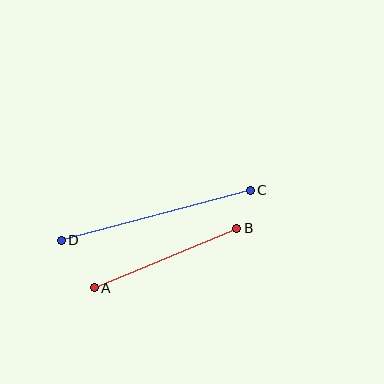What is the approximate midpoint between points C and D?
The midpoint is at approximately (156, 215) pixels.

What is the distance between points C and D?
The distance is approximately 195 pixels.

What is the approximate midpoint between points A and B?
The midpoint is at approximately (166, 258) pixels.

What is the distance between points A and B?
The distance is approximately 154 pixels.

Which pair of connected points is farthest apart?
Points C and D are farthest apart.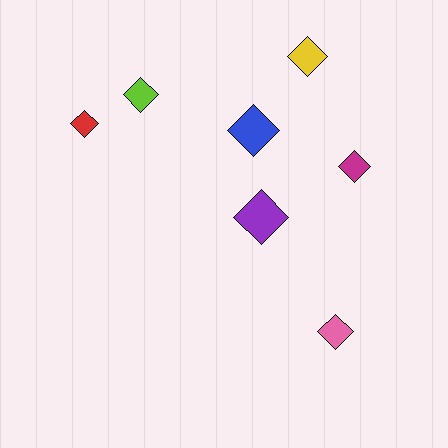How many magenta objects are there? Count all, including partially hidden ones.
There is 1 magenta object.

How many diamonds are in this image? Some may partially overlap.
There are 7 diamonds.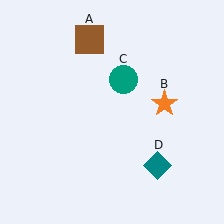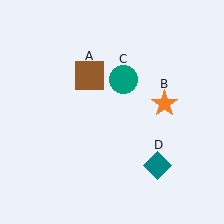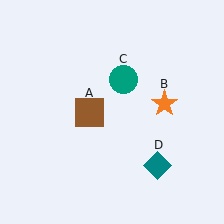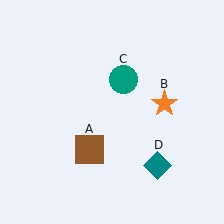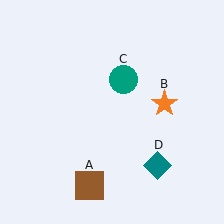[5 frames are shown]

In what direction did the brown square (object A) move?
The brown square (object A) moved down.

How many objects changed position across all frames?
1 object changed position: brown square (object A).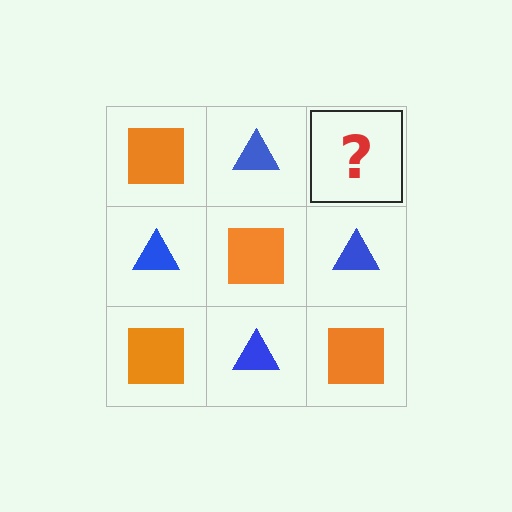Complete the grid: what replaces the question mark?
The question mark should be replaced with an orange square.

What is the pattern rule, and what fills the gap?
The rule is that it alternates orange square and blue triangle in a checkerboard pattern. The gap should be filled with an orange square.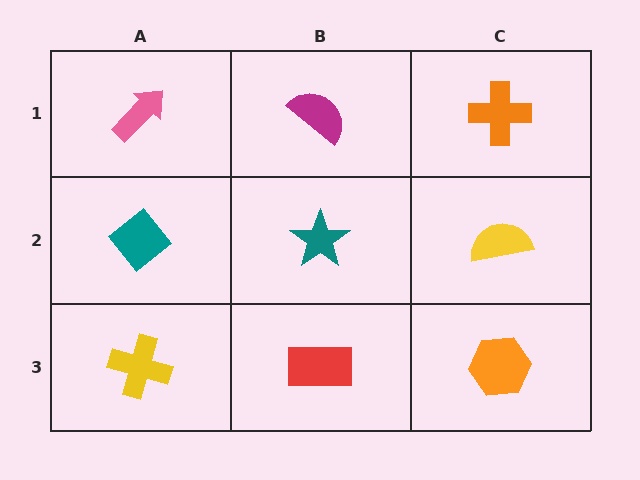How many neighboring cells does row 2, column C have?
3.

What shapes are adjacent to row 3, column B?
A teal star (row 2, column B), a yellow cross (row 3, column A), an orange hexagon (row 3, column C).